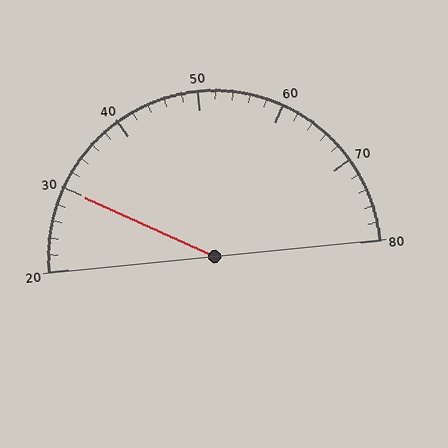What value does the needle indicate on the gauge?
The needle indicates approximately 30.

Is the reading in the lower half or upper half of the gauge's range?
The reading is in the lower half of the range (20 to 80).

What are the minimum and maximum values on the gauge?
The gauge ranges from 20 to 80.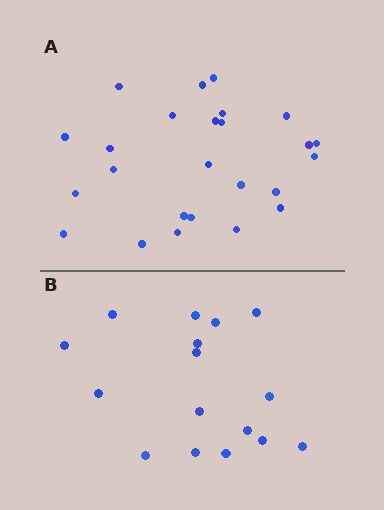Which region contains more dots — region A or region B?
Region A (the top region) has more dots.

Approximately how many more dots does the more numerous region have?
Region A has roughly 8 or so more dots than region B.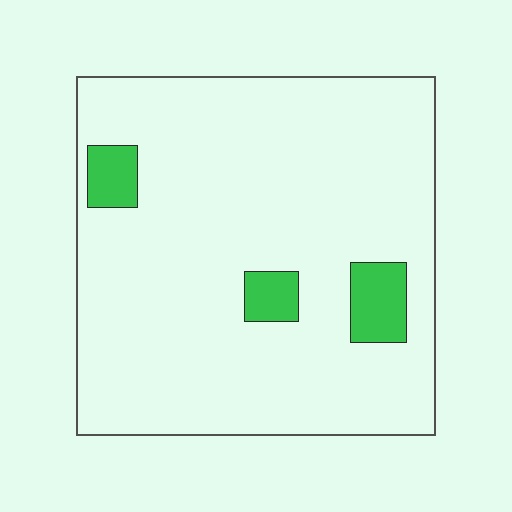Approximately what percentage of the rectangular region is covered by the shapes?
Approximately 10%.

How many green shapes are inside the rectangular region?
3.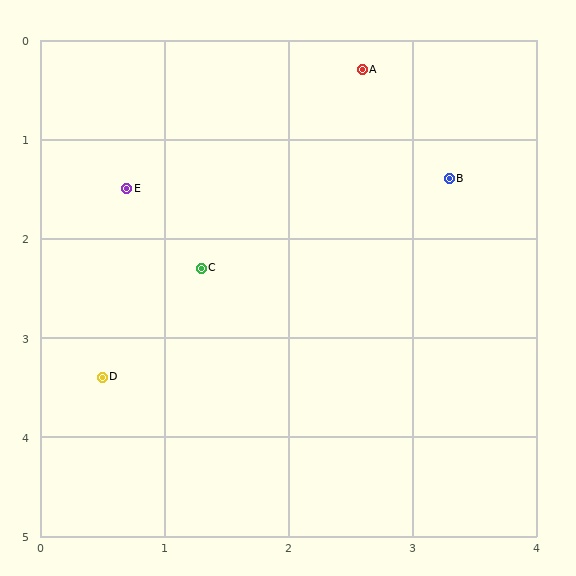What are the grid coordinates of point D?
Point D is at approximately (0.5, 3.4).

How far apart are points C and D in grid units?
Points C and D are about 1.4 grid units apart.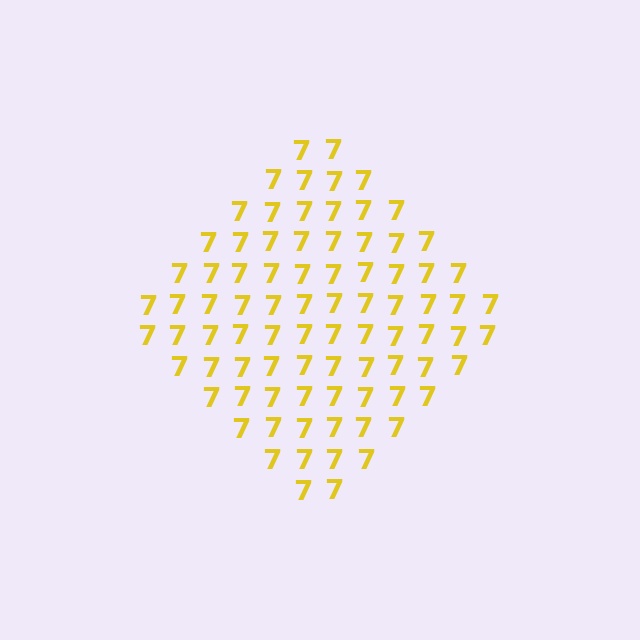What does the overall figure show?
The overall figure shows a diamond.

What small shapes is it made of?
It is made of small digit 7's.